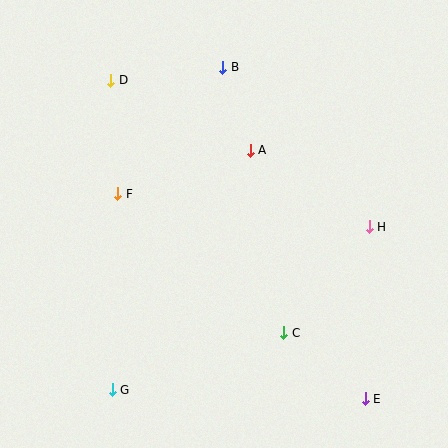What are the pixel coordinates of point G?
Point G is at (112, 390).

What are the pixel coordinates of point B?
Point B is at (223, 67).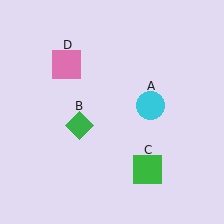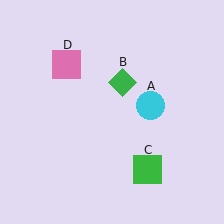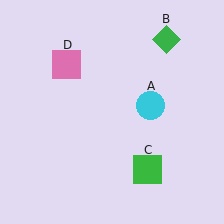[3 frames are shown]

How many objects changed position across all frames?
1 object changed position: green diamond (object B).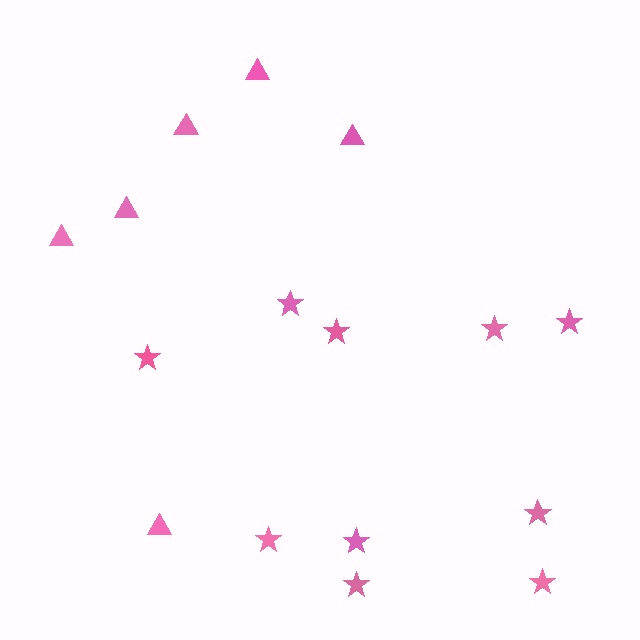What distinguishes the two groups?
There are 2 groups: one group of triangles (6) and one group of stars (10).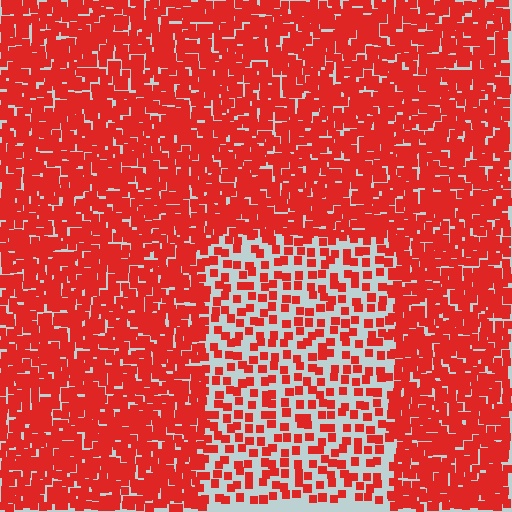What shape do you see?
I see a rectangle.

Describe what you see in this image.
The image contains small red elements arranged at two different densities. A rectangle-shaped region is visible where the elements are less densely packed than the surrounding area.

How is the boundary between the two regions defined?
The boundary is defined by a change in element density (approximately 2.4x ratio). All elements are the same color, size, and shape.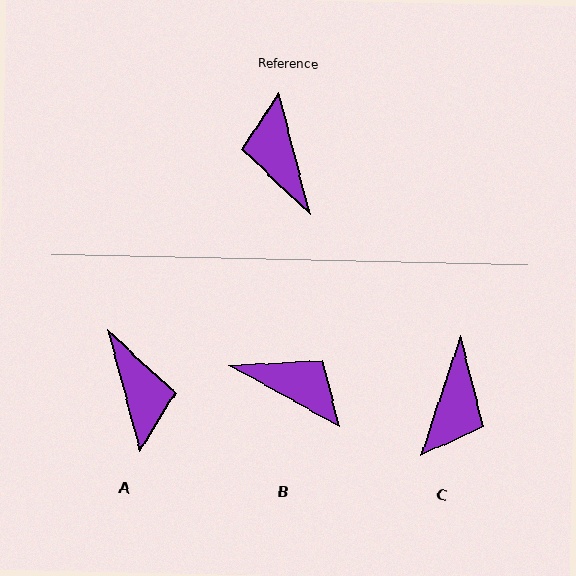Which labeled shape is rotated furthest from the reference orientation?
A, about 179 degrees away.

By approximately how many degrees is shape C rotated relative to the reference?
Approximately 148 degrees counter-clockwise.